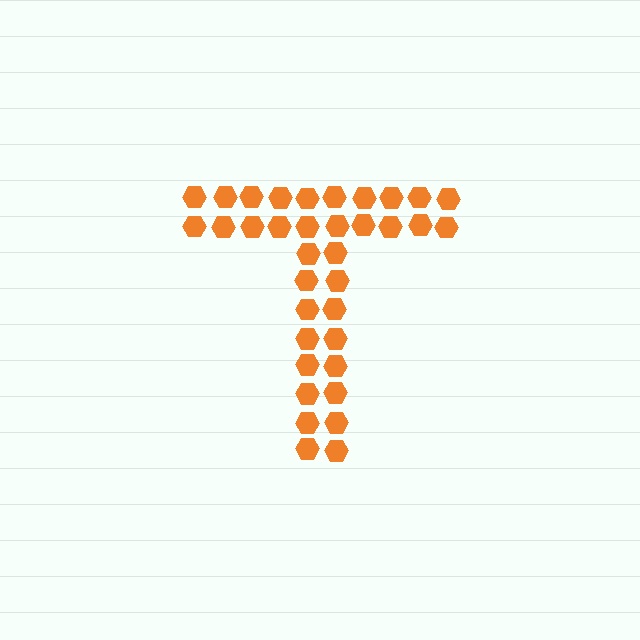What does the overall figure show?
The overall figure shows the letter T.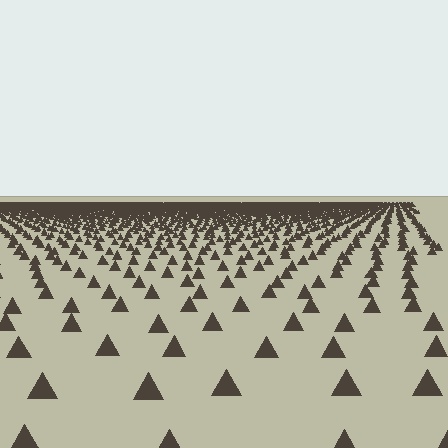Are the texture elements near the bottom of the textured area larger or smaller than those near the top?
Larger. Near the bottom, elements are closer to the viewer and appear at a bigger on-screen size.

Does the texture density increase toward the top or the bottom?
Density increases toward the top.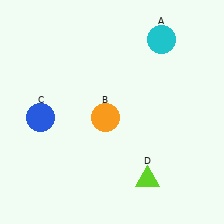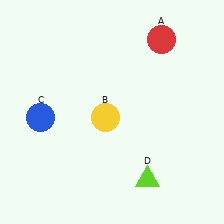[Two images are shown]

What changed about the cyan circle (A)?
In Image 1, A is cyan. In Image 2, it changed to red.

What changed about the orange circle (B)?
In Image 1, B is orange. In Image 2, it changed to yellow.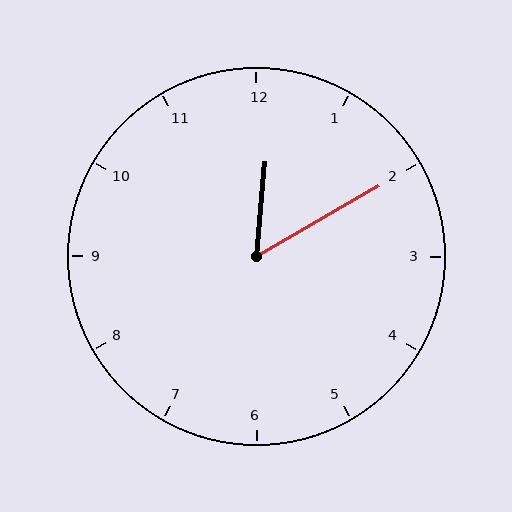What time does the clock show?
12:10.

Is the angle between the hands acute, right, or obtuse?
It is acute.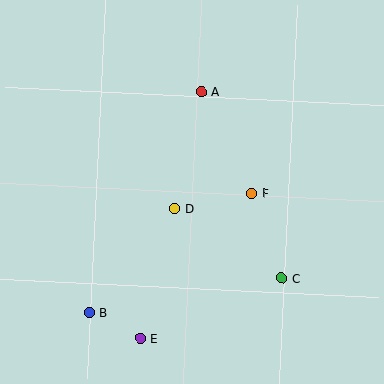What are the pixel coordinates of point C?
Point C is at (282, 278).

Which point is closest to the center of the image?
Point D at (175, 208) is closest to the center.